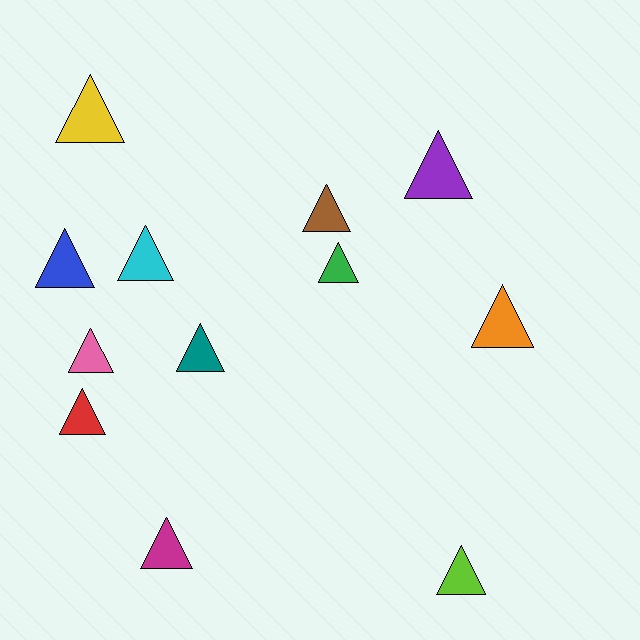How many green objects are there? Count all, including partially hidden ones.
There is 1 green object.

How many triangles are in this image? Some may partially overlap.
There are 12 triangles.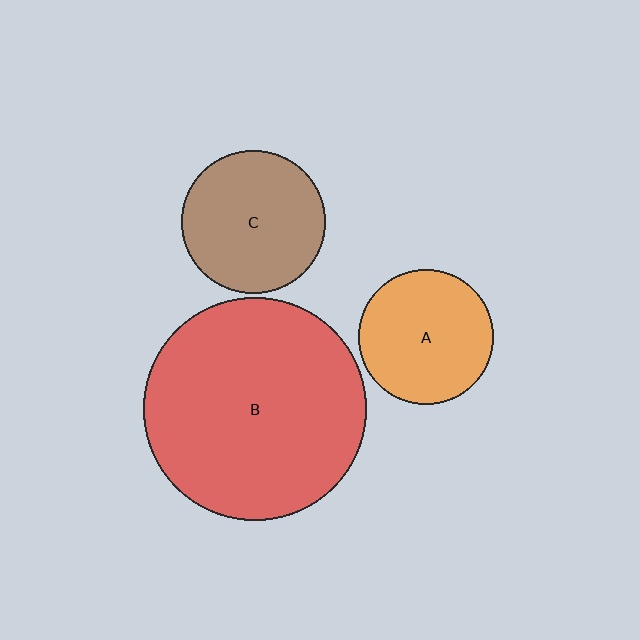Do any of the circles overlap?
No, none of the circles overlap.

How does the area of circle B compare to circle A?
Approximately 2.7 times.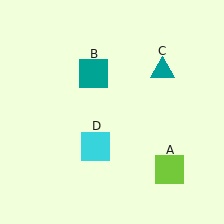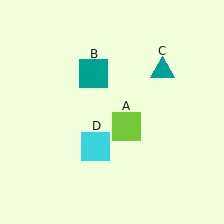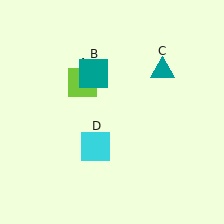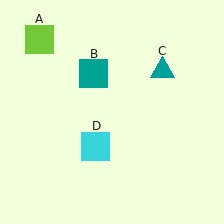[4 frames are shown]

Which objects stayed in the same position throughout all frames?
Teal square (object B) and teal triangle (object C) and cyan square (object D) remained stationary.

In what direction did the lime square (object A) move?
The lime square (object A) moved up and to the left.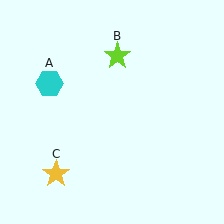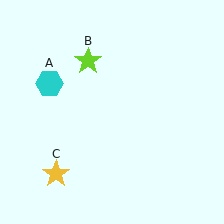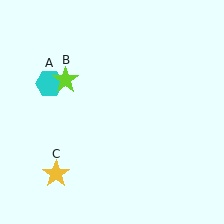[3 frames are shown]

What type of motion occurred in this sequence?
The lime star (object B) rotated counterclockwise around the center of the scene.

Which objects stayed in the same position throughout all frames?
Cyan hexagon (object A) and yellow star (object C) remained stationary.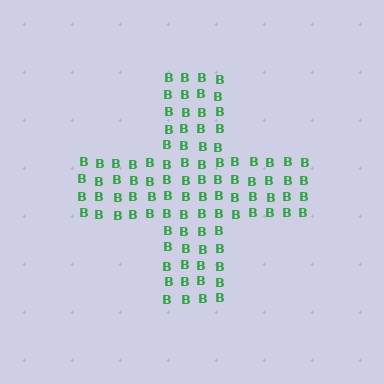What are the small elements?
The small elements are letter B's.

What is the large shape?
The large shape is a cross.